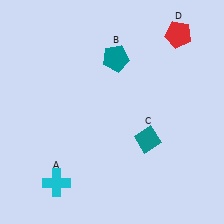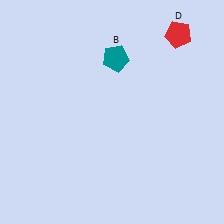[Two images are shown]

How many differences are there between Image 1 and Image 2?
There are 2 differences between the two images.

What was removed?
The cyan cross (A), the teal diamond (C) were removed in Image 2.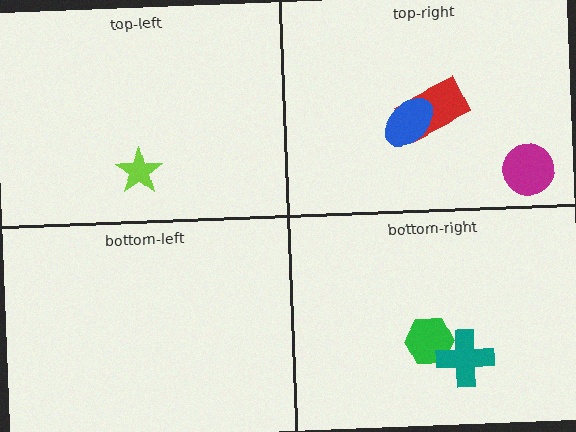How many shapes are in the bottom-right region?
2.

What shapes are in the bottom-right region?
The green hexagon, the teal cross.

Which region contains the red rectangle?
The top-right region.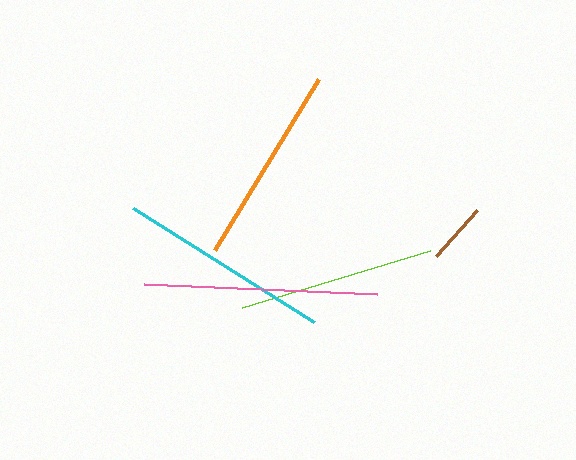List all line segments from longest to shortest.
From longest to shortest: pink, cyan, orange, lime, brown.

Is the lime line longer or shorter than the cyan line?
The cyan line is longer than the lime line.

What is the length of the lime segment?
The lime segment is approximately 196 pixels long.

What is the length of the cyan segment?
The cyan segment is approximately 214 pixels long.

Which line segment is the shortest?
The brown line is the shortest at approximately 62 pixels.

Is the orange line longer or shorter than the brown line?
The orange line is longer than the brown line.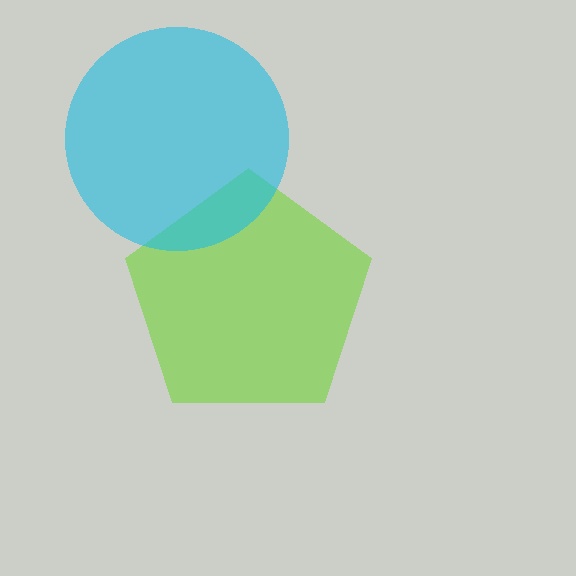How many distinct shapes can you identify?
There are 2 distinct shapes: a lime pentagon, a cyan circle.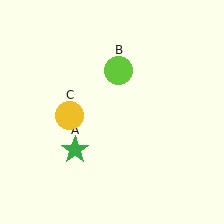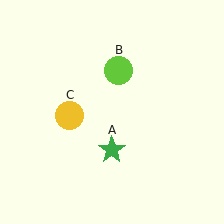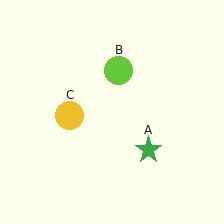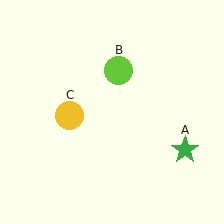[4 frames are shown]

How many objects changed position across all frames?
1 object changed position: green star (object A).